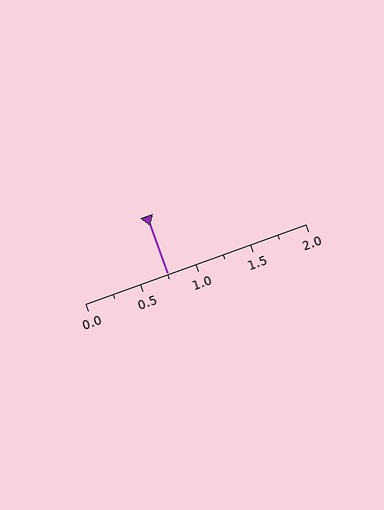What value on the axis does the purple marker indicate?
The marker indicates approximately 0.75.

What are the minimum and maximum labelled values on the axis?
The axis runs from 0.0 to 2.0.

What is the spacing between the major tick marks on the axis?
The major ticks are spaced 0.5 apart.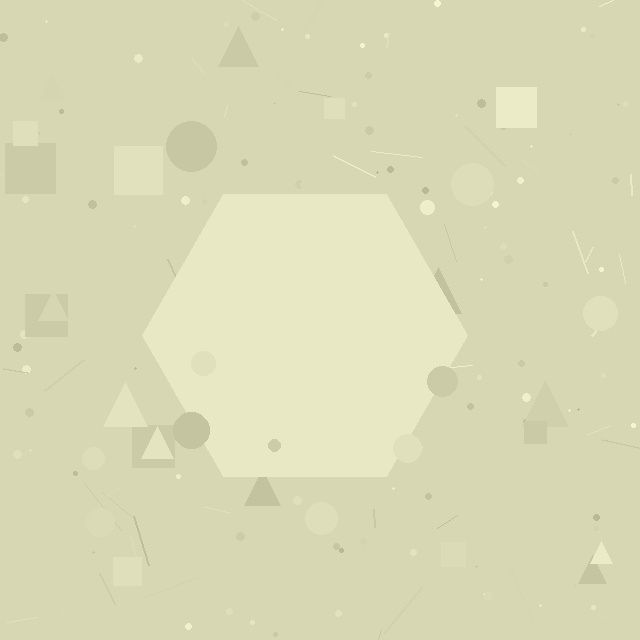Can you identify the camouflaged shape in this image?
The camouflaged shape is a hexagon.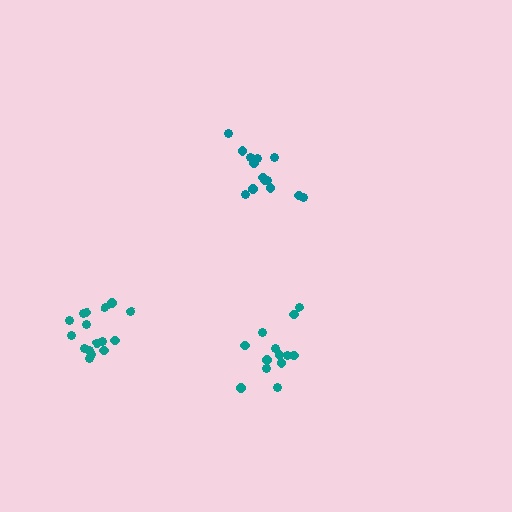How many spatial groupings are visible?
There are 3 spatial groupings.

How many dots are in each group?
Group 1: 13 dots, Group 2: 14 dots, Group 3: 16 dots (43 total).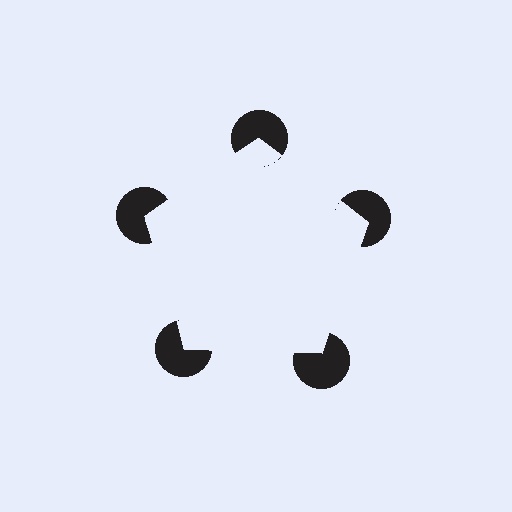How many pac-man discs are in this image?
There are 5 — one at each vertex of the illusory pentagon.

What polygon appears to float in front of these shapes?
An illusory pentagon — its edges are inferred from the aligned wedge cuts in the pac-man discs, not physically drawn.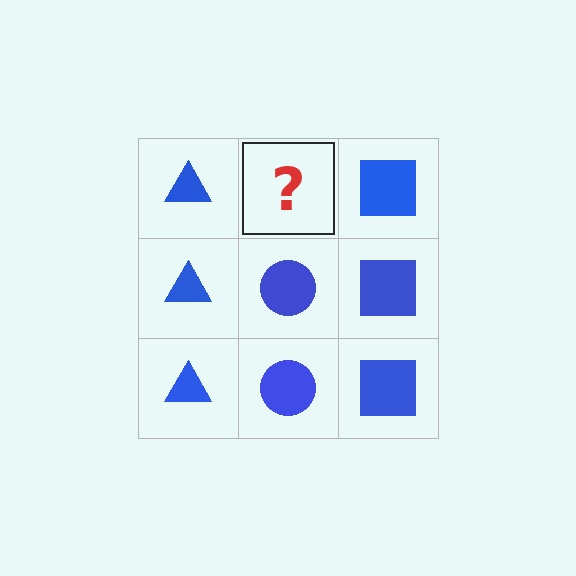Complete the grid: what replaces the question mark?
The question mark should be replaced with a blue circle.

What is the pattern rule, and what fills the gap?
The rule is that each column has a consistent shape. The gap should be filled with a blue circle.